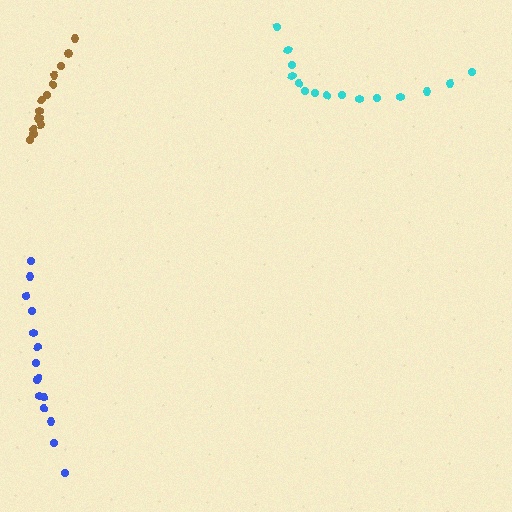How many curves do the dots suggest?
There are 3 distinct paths.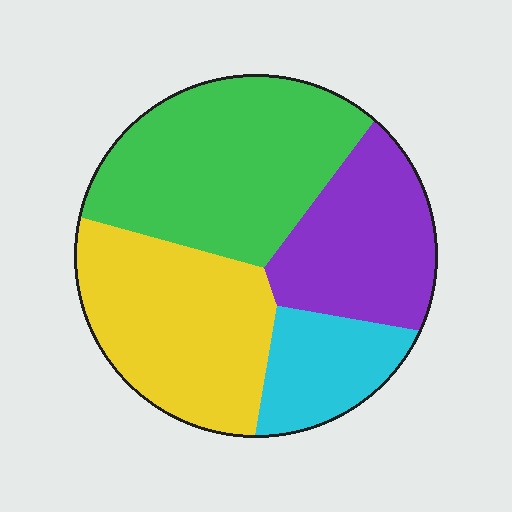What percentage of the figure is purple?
Purple takes up about one fifth (1/5) of the figure.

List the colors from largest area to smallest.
From largest to smallest: green, yellow, purple, cyan.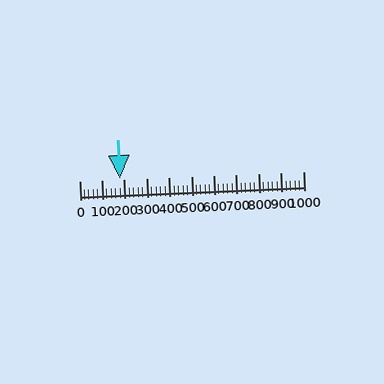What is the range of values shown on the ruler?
The ruler shows values from 0 to 1000.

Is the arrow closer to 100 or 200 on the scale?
The arrow is closer to 200.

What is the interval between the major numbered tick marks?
The major tick marks are spaced 100 units apart.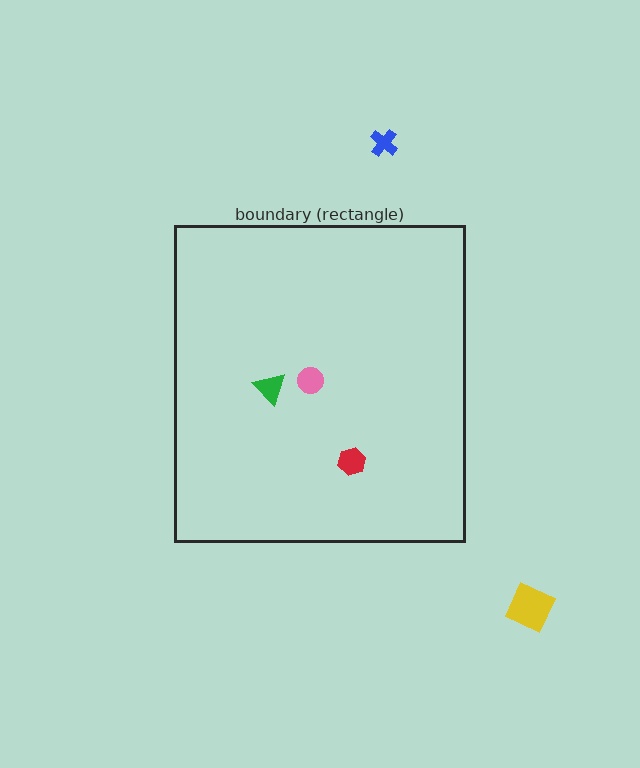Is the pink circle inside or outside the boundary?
Inside.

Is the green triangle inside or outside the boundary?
Inside.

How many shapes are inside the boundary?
3 inside, 2 outside.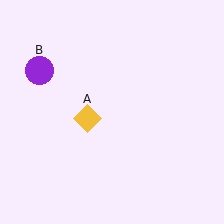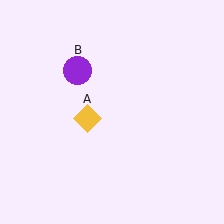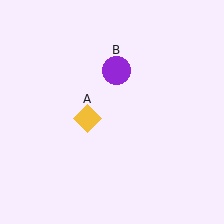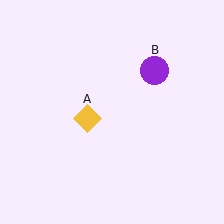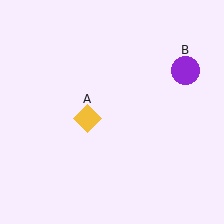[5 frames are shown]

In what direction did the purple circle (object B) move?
The purple circle (object B) moved right.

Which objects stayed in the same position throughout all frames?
Yellow diamond (object A) remained stationary.